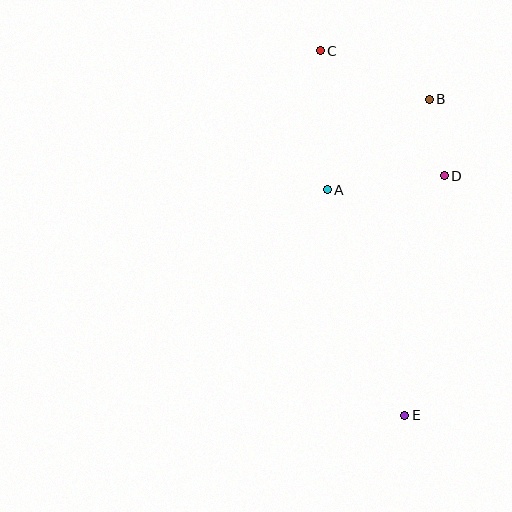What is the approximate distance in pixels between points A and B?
The distance between A and B is approximately 136 pixels.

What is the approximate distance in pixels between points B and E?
The distance between B and E is approximately 317 pixels.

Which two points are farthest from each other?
Points C and E are farthest from each other.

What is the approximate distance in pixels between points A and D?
The distance between A and D is approximately 118 pixels.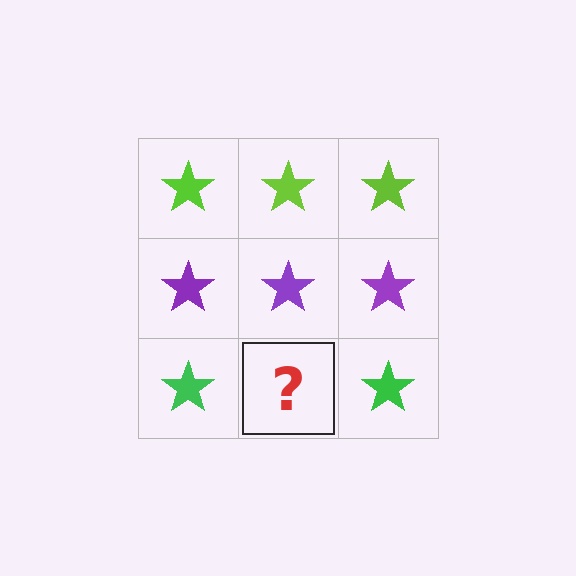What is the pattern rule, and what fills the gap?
The rule is that each row has a consistent color. The gap should be filled with a green star.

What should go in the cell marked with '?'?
The missing cell should contain a green star.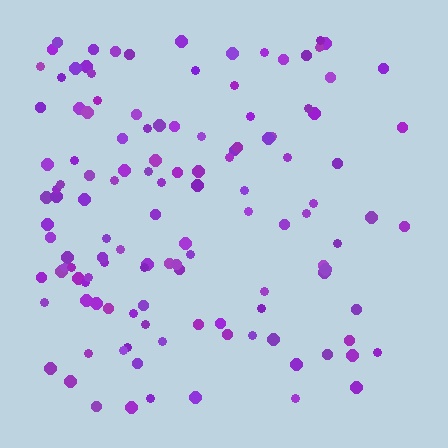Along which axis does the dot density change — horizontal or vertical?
Horizontal.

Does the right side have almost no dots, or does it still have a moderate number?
Still a moderate number, just noticeably fewer than the left.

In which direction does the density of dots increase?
From right to left, with the left side densest.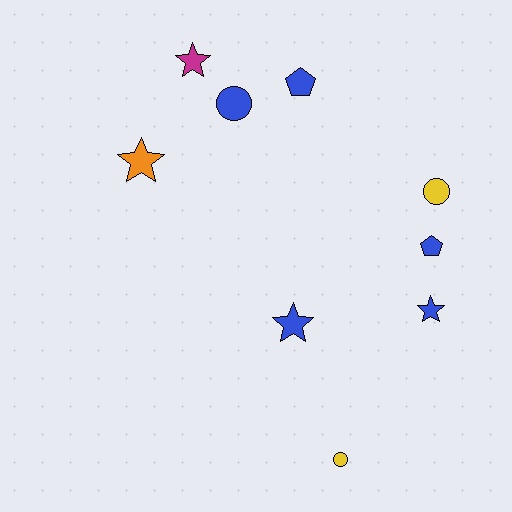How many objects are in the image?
There are 9 objects.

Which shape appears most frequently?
Star, with 4 objects.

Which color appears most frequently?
Blue, with 5 objects.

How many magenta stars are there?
There is 1 magenta star.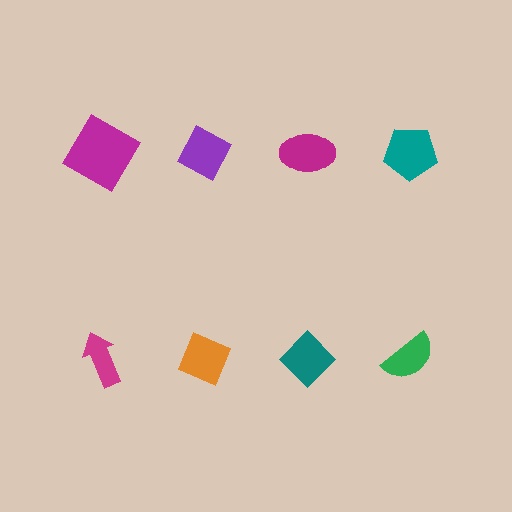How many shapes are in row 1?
4 shapes.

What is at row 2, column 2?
An orange diamond.